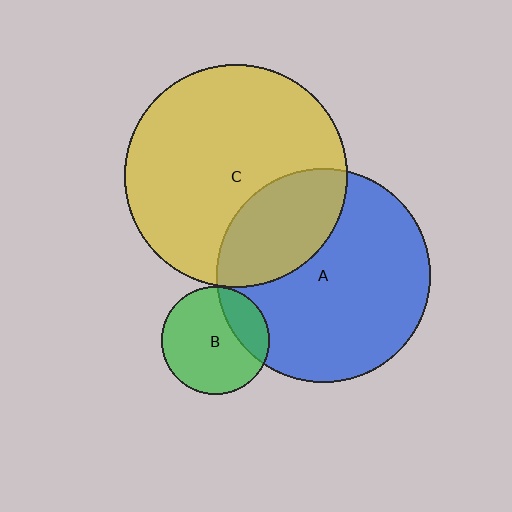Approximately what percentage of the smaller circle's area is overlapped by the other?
Approximately 30%.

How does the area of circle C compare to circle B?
Approximately 4.3 times.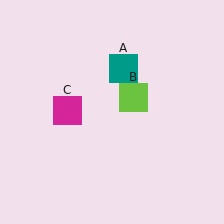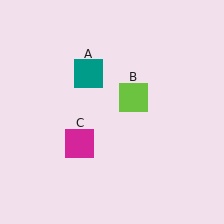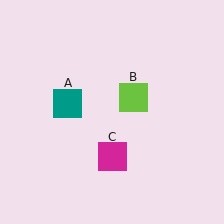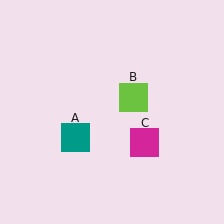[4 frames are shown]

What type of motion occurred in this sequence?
The teal square (object A), magenta square (object C) rotated counterclockwise around the center of the scene.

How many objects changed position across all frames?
2 objects changed position: teal square (object A), magenta square (object C).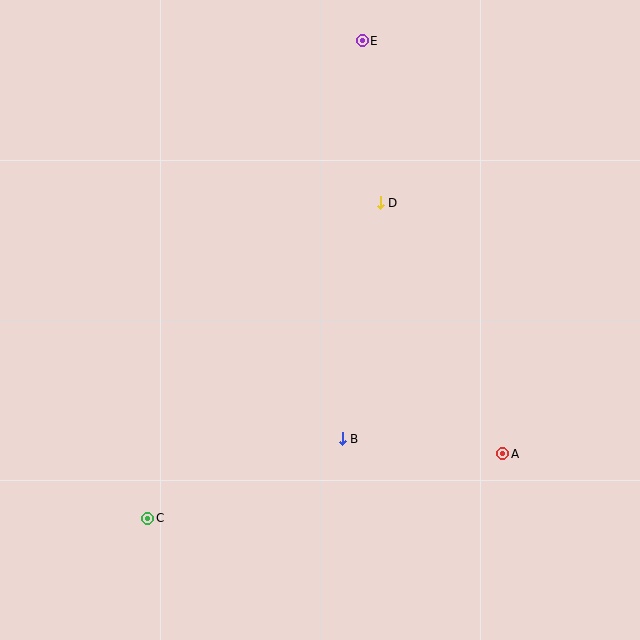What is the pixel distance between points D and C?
The distance between D and C is 392 pixels.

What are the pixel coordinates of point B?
Point B is at (342, 439).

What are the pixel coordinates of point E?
Point E is at (362, 41).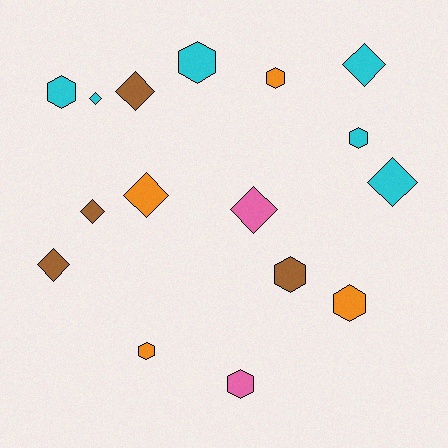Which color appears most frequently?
Cyan, with 6 objects.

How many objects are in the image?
There are 16 objects.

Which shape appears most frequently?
Diamond, with 8 objects.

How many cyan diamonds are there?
There are 3 cyan diamonds.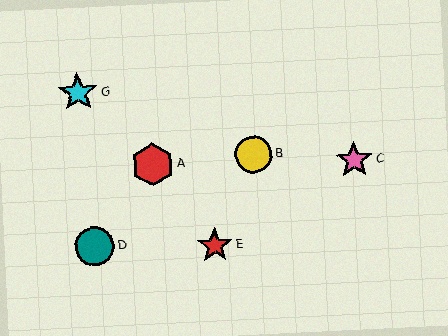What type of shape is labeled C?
Shape C is a pink star.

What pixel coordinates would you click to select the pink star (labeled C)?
Click at (354, 160) to select the pink star C.